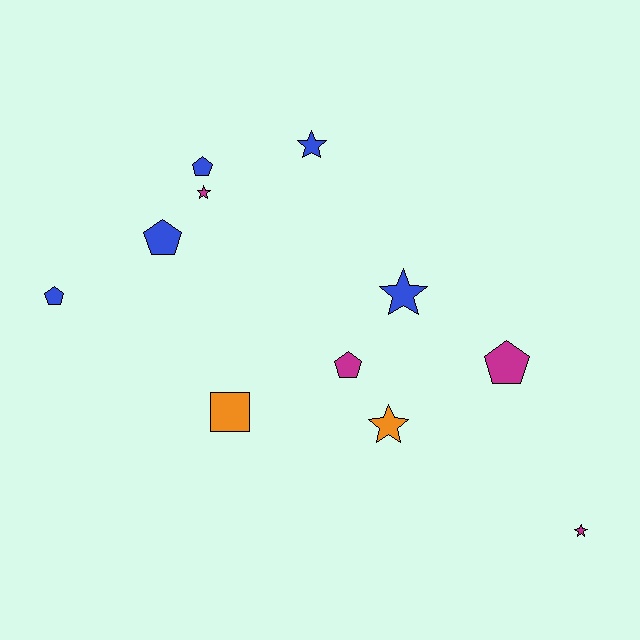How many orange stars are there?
There is 1 orange star.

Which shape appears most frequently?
Star, with 5 objects.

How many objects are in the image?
There are 11 objects.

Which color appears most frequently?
Blue, with 5 objects.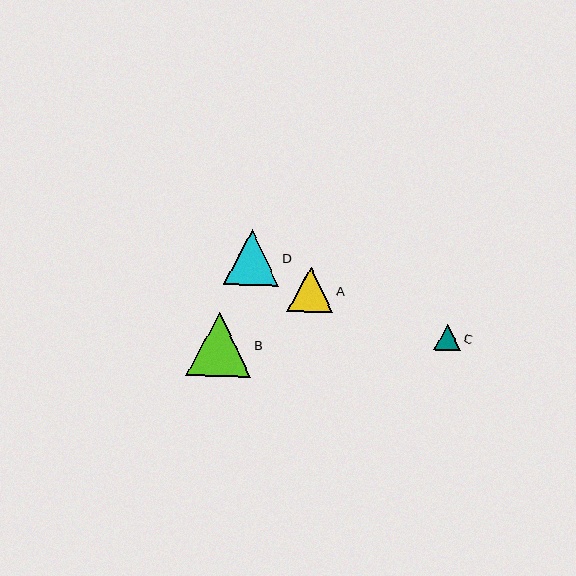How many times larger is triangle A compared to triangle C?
Triangle A is approximately 1.7 times the size of triangle C.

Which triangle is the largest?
Triangle B is the largest with a size of approximately 65 pixels.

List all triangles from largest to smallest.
From largest to smallest: B, D, A, C.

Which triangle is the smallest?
Triangle C is the smallest with a size of approximately 27 pixels.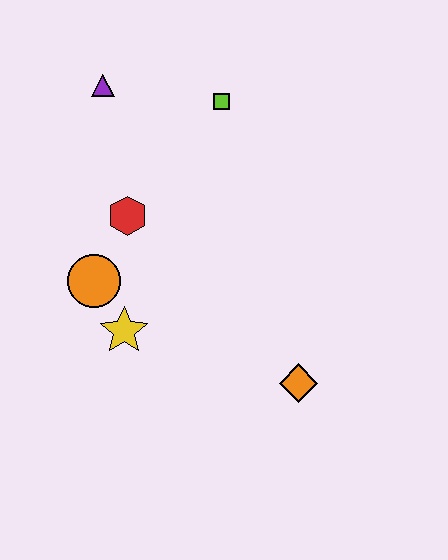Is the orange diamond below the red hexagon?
Yes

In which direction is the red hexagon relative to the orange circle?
The red hexagon is above the orange circle.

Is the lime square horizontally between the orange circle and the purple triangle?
No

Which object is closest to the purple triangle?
The lime square is closest to the purple triangle.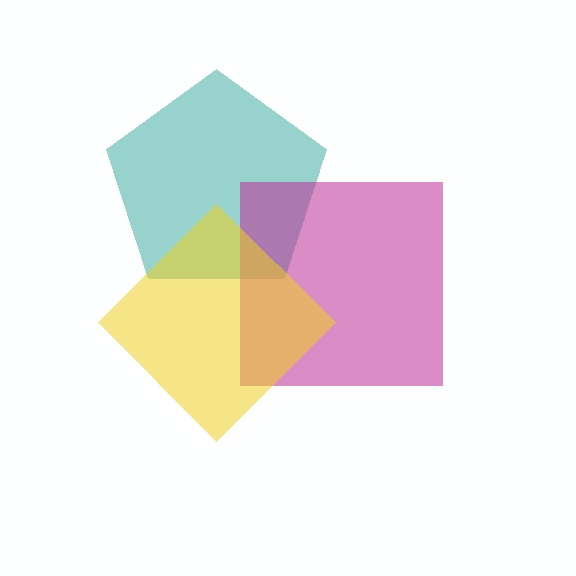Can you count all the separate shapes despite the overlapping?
Yes, there are 3 separate shapes.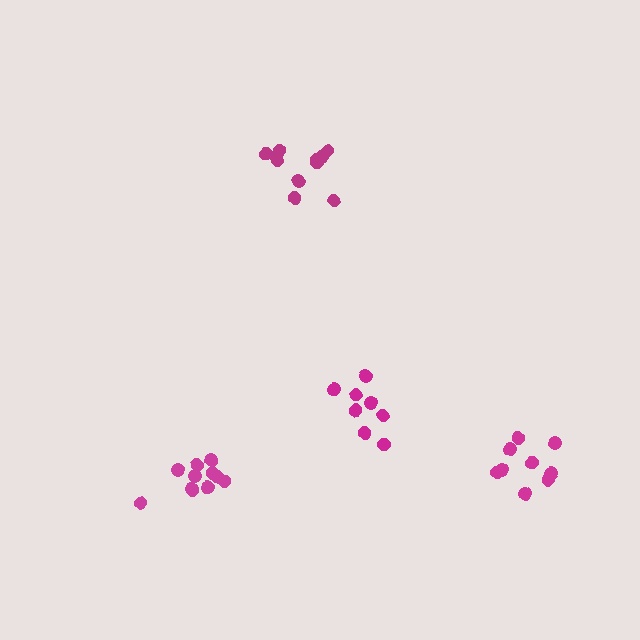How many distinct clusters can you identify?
There are 4 distinct clusters.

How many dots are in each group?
Group 1: 9 dots, Group 2: 11 dots, Group 3: 11 dots, Group 4: 8 dots (39 total).